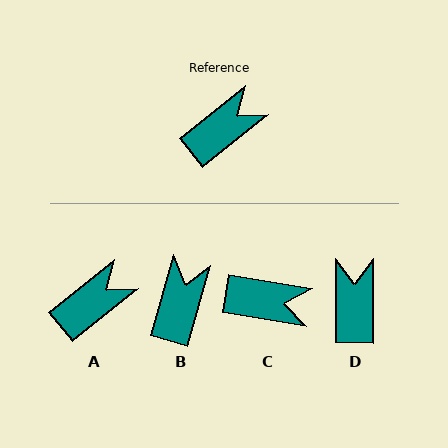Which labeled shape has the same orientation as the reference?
A.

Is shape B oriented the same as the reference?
No, it is off by about 35 degrees.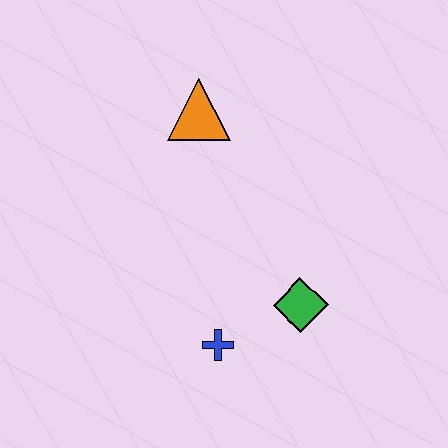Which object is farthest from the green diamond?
The orange triangle is farthest from the green diamond.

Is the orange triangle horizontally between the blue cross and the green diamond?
No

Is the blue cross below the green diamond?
Yes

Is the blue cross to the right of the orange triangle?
Yes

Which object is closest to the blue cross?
The green diamond is closest to the blue cross.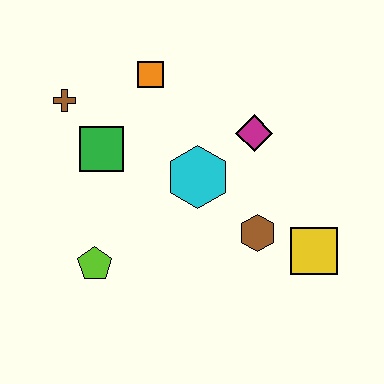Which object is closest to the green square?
The brown cross is closest to the green square.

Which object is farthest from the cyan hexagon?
The brown cross is farthest from the cyan hexagon.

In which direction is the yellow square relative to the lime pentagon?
The yellow square is to the right of the lime pentagon.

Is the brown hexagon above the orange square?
No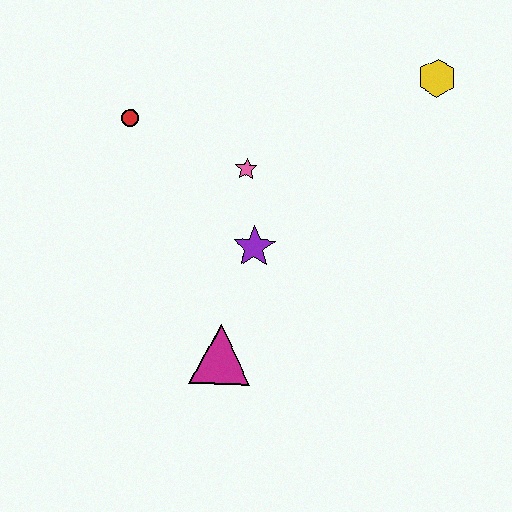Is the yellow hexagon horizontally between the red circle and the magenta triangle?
No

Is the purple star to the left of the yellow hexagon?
Yes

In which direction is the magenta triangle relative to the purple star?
The magenta triangle is below the purple star.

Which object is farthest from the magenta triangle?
The yellow hexagon is farthest from the magenta triangle.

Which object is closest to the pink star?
The purple star is closest to the pink star.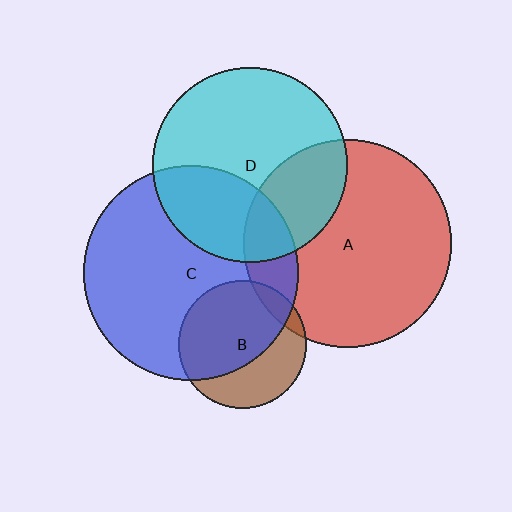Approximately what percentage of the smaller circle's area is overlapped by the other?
Approximately 30%.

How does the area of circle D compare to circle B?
Approximately 2.3 times.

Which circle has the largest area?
Circle C (blue).